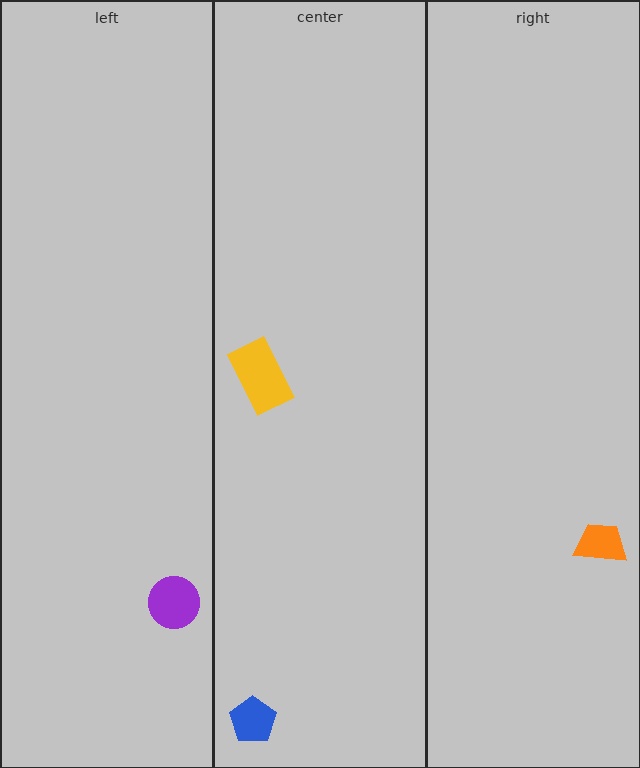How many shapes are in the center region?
2.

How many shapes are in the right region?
1.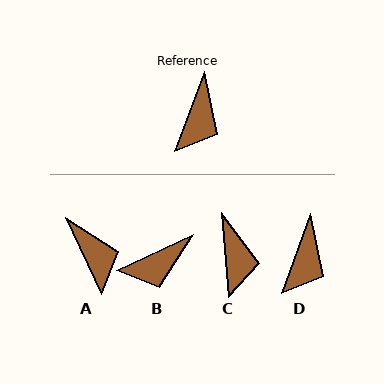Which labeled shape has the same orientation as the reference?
D.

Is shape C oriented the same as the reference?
No, it is off by about 25 degrees.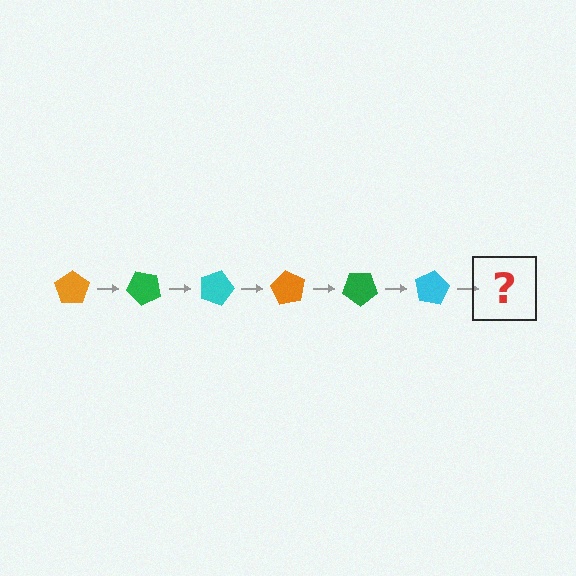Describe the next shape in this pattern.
It should be an orange pentagon, rotated 270 degrees from the start.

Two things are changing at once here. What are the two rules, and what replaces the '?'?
The two rules are that it rotates 45 degrees each step and the color cycles through orange, green, and cyan. The '?' should be an orange pentagon, rotated 270 degrees from the start.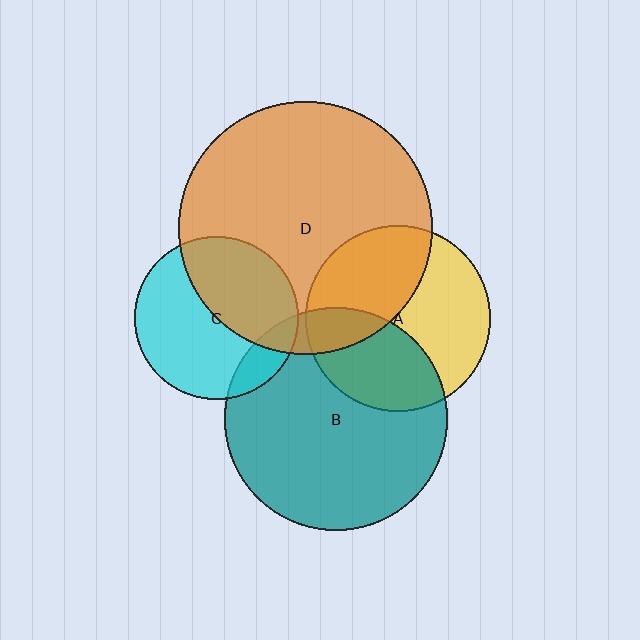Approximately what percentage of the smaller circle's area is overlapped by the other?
Approximately 10%.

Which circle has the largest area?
Circle D (orange).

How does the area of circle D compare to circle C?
Approximately 2.4 times.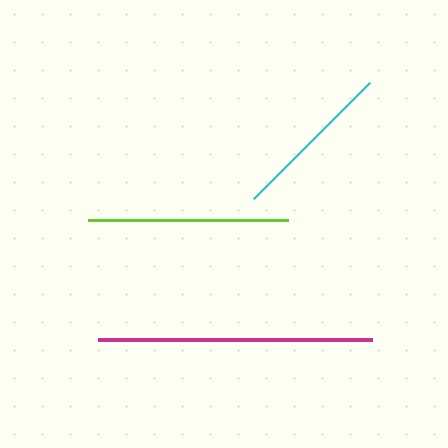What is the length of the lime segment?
The lime segment is approximately 200 pixels long.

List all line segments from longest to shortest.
From longest to shortest: magenta, lime, cyan.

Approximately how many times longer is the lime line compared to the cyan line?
The lime line is approximately 1.2 times the length of the cyan line.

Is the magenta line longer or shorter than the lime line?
The magenta line is longer than the lime line.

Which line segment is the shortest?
The cyan line is the shortest at approximately 164 pixels.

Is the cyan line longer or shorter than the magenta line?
The magenta line is longer than the cyan line.